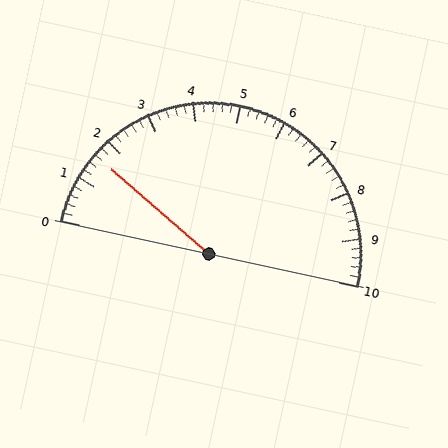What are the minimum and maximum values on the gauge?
The gauge ranges from 0 to 10.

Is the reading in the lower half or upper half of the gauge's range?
The reading is in the lower half of the range (0 to 10).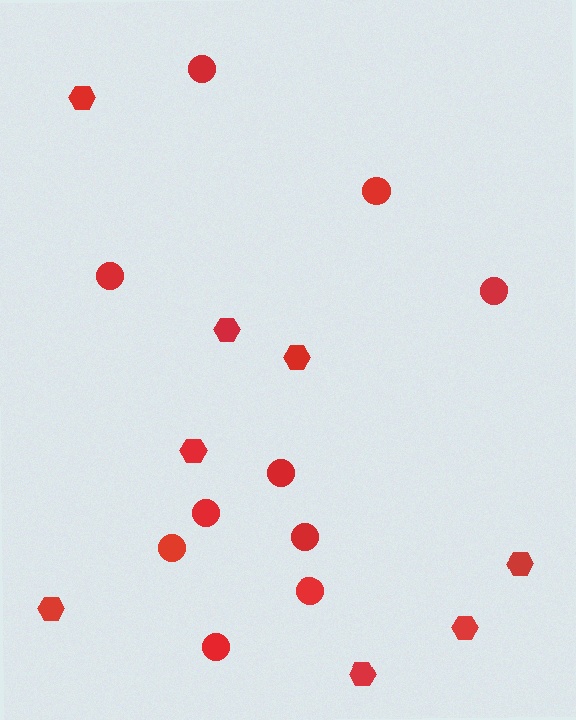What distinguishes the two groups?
There are 2 groups: one group of hexagons (8) and one group of circles (10).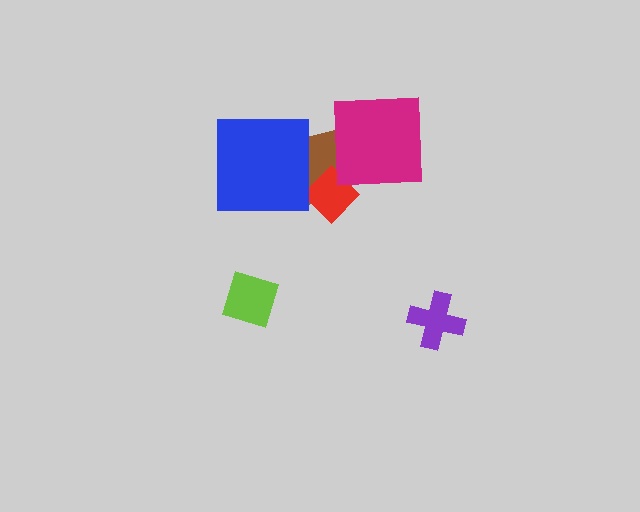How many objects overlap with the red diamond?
1 object overlaps with the red diamond.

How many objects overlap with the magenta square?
1 object overlaps with the magenta square.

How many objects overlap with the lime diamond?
0 objects overlap with the lime diamond.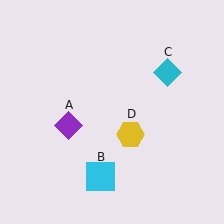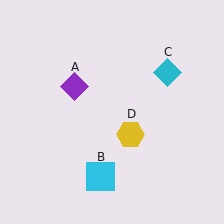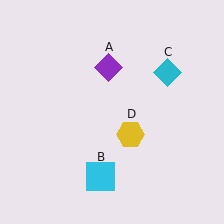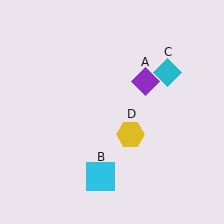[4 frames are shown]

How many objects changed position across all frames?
1 object changed position: purple diamond (object A).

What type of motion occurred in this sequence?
The purple diamond (object A) rotated clockwise around the center of the scene.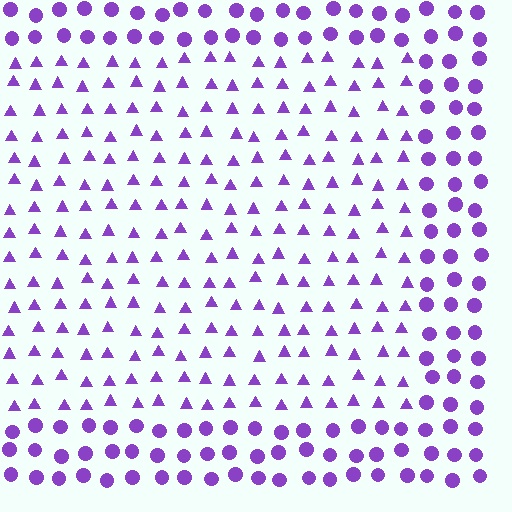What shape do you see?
I see a rectangle.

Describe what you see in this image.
The image is filled with small purple elements arranged in a uniform grid. A rectangle-shaped region contains triangles, while the surrounding area contains circles. The boundary is defined purely by the change in element shape.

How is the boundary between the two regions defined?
The boundary is defined by a change in element shape: triangles inside vs. circles outside. All elements share the same color and spacing.